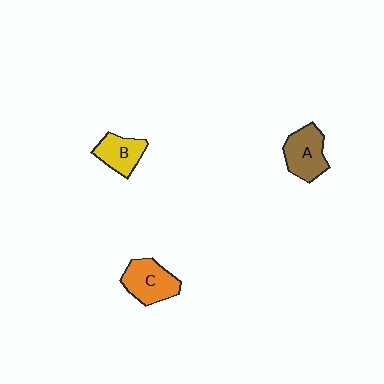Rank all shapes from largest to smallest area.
From largest to smallest: C (orange), A (brown), B (yellow).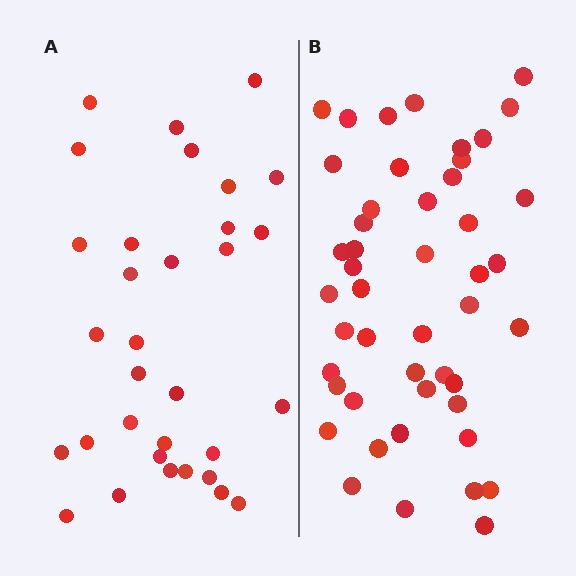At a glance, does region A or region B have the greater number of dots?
Region B (the right region) has more dots.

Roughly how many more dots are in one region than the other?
Region B has approximately 15 more dots than region A.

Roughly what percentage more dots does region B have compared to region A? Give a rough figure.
About 45% more.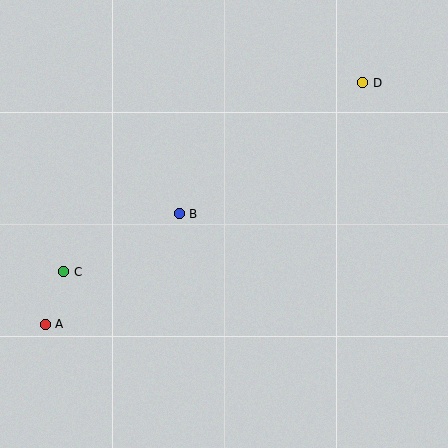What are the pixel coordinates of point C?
Point C is at (64, 272).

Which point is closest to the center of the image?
Point B at (179, 214) is closest to the center.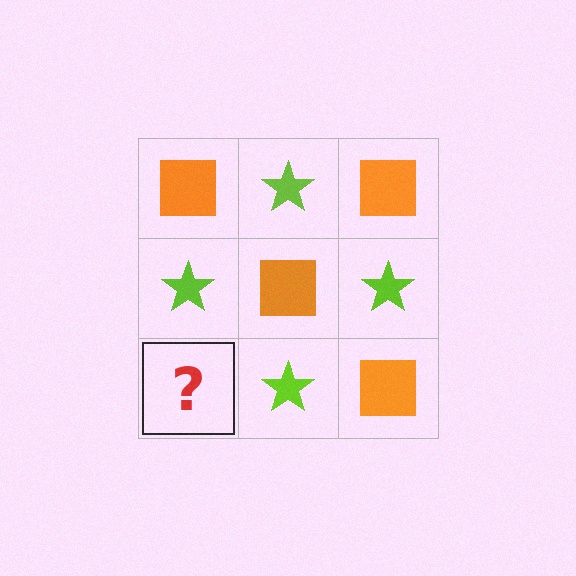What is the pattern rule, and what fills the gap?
The rule is that it alternates orange square and lime star in a checkerboard pattern. The gap should be filled with an orange square.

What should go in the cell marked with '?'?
The missing cell should contain an orange square.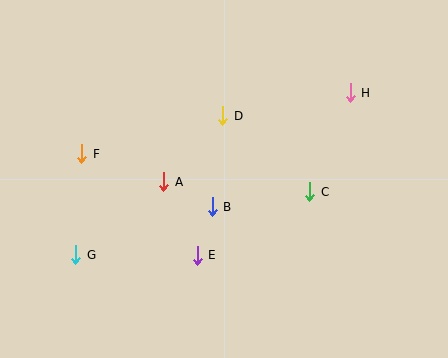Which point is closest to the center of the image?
Point B at (212, 207) is closest to the center.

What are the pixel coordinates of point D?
Point D is at (223, 116).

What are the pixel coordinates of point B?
Point B is at (212, 207).